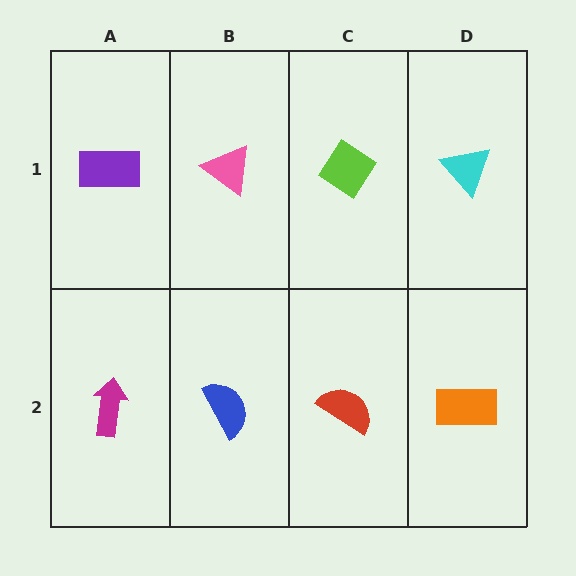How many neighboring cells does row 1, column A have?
2.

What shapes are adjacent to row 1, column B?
A blue semicircle (row 2, column B), a purple rectangle (row 1, column A), a lime diamond (row 1, column C).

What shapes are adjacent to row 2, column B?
A pink triangle (row 1, column B), a magenta arrow (row 2, column A), a red semicircle (row 2, column C).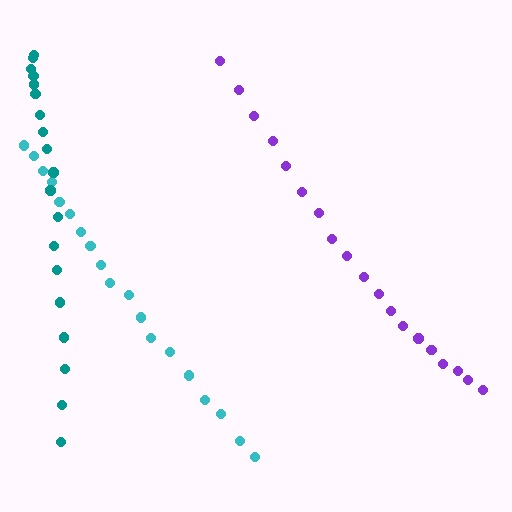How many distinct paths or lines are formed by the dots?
There are 3 distinct paths.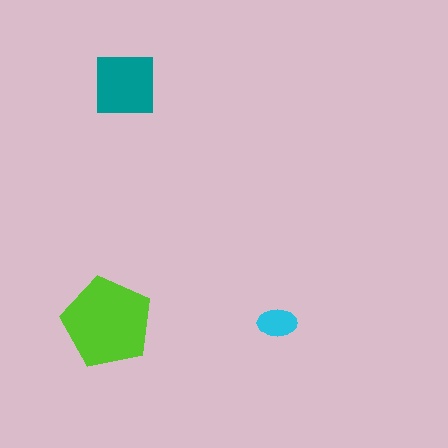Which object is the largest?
The lime pentagon.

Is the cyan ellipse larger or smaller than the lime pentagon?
Smaller.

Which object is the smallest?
The cyan ellipse.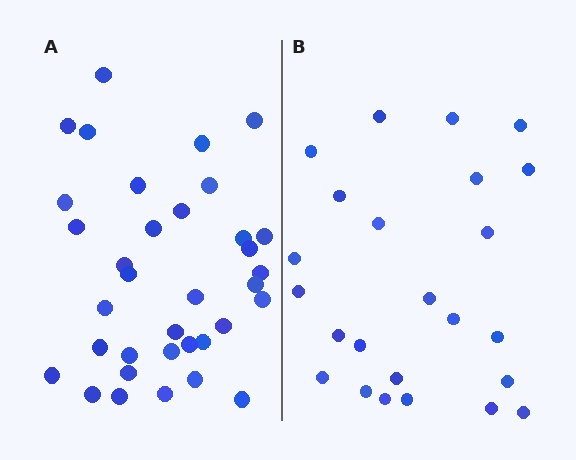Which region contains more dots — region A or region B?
Region A (the left region) has more dots.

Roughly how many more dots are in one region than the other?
Region A has roughly 12 or so more dots than region B.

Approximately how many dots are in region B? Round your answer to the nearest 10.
About 20 dots. (The exact count is 24, which rounds to 20.)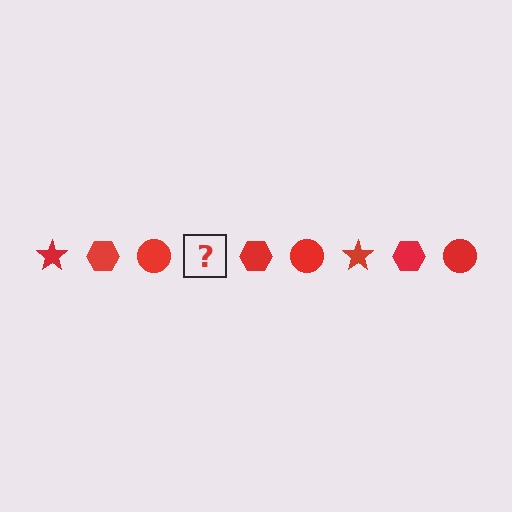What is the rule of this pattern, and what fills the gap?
The rule is that the pattern cycles through star, hexagon, circle shapes in red. The gap should be filled with a red star.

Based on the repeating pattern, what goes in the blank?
The blank should be a red star.